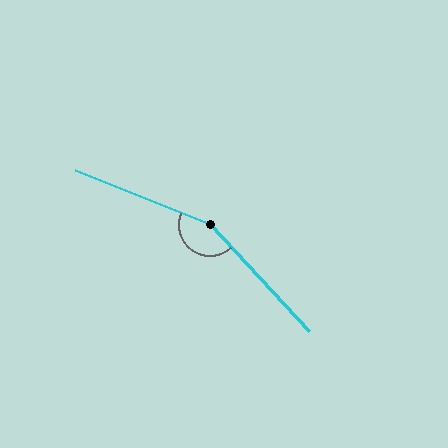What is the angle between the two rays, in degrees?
Approximately 155 degrees.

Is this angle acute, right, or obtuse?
It is obtuse.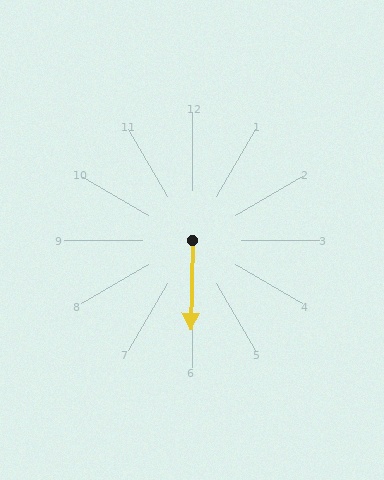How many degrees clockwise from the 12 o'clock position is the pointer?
Approximately 181 degrees.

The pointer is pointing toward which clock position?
Roughly 6 o'clock.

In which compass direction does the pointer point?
South.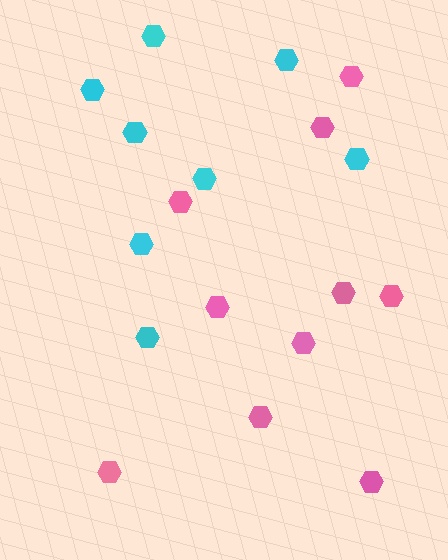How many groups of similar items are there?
There are 2 groups: one group of pink hexagons (10) and one group of cyan hexagons (8).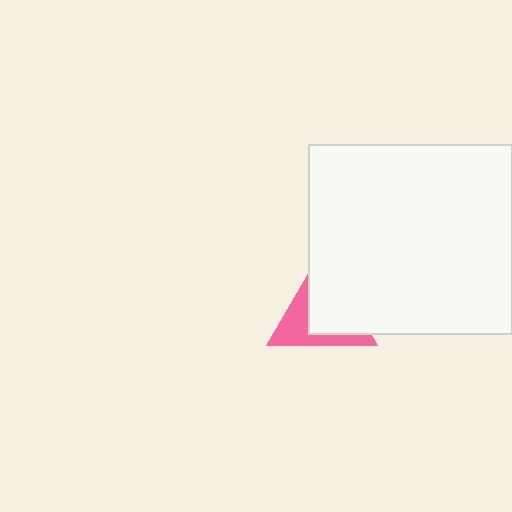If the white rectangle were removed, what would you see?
You would see the complete pink triangle.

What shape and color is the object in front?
The object in front is a white rectangle.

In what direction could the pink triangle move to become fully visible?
The pink triangle could move left. That would shift it out from behind the white rectangle entirely.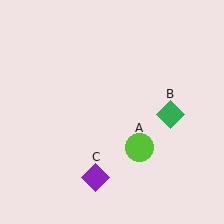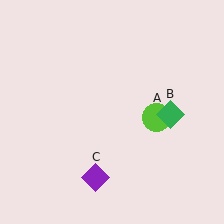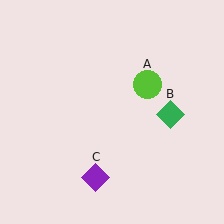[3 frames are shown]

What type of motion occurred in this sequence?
The lime circle (object A) rotated counterclockwise around the center of the scene.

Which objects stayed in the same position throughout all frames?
Green diamond (object B) and purple diamond (object C) remained stationary.